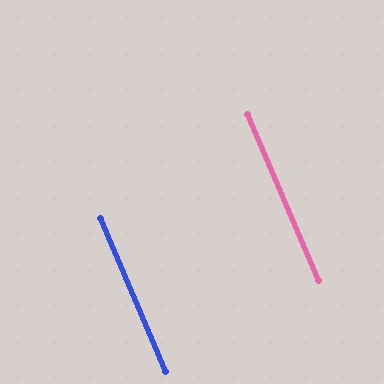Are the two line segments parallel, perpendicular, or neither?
Parallel — their directions differ by only 0.5°.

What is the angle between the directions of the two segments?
Approximately 0 degrees.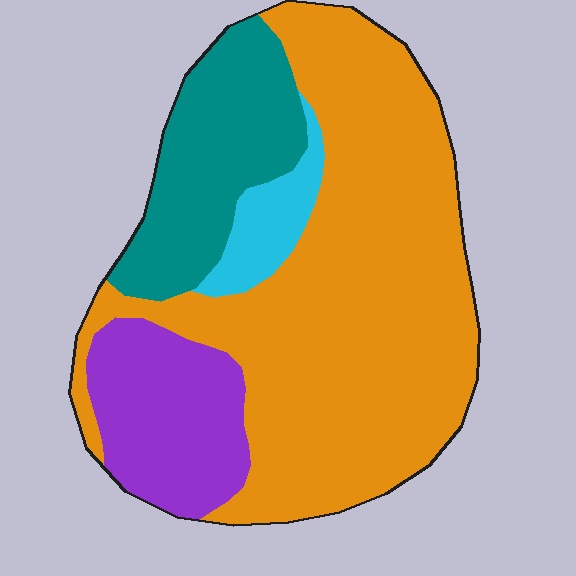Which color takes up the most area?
Orange, at roughly 60%.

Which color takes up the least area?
Cyan, at roughly 5%.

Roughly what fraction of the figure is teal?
Teal covers about 20% of the figure.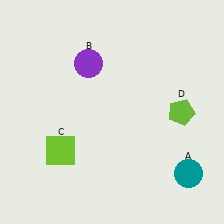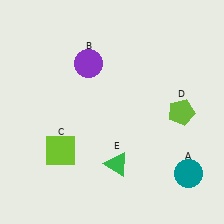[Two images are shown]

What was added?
A green triangle (E) was added in Image 2.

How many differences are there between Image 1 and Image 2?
There is 1 difference between the two images.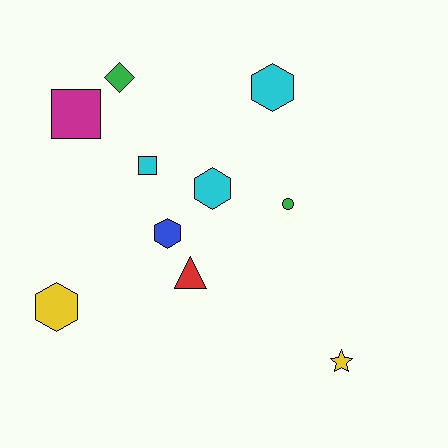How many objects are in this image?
There are 10 objects.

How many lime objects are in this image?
There are no lime objects.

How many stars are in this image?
There is 1 star.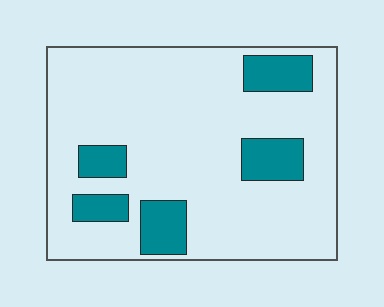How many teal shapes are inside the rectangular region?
5.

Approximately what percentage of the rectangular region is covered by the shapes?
Approximately 20%.